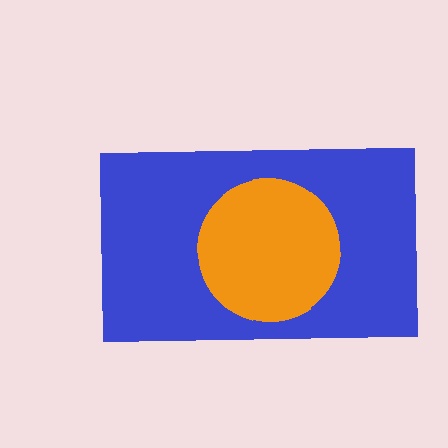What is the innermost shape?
The orange circle.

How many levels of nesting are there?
2.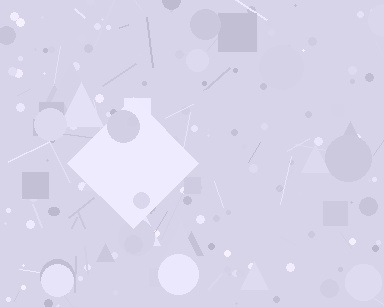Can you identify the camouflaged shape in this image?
The camouflaged shape is a diamond.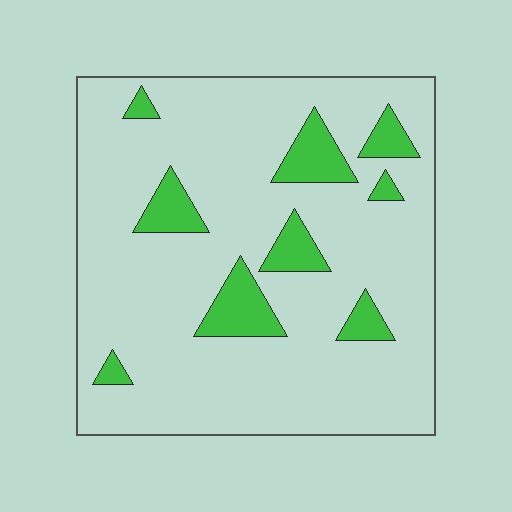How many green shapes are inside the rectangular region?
9.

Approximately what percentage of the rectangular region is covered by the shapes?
Approximately 15%.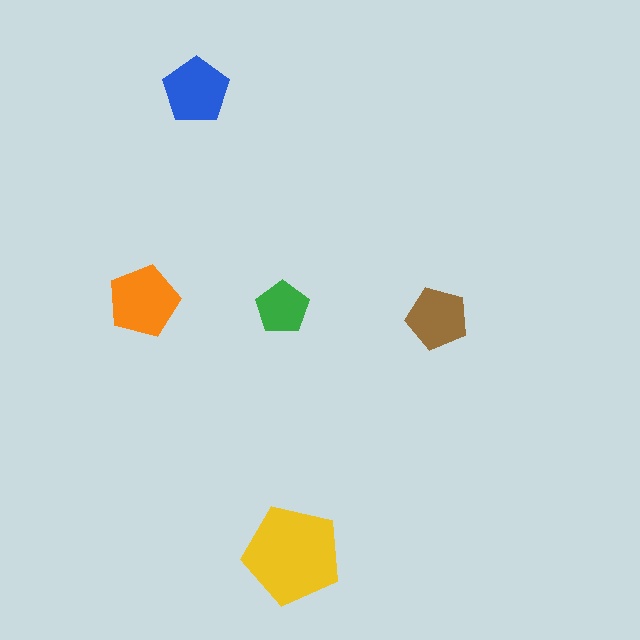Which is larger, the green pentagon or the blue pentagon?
The blue one.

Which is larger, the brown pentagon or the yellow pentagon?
The yellow one.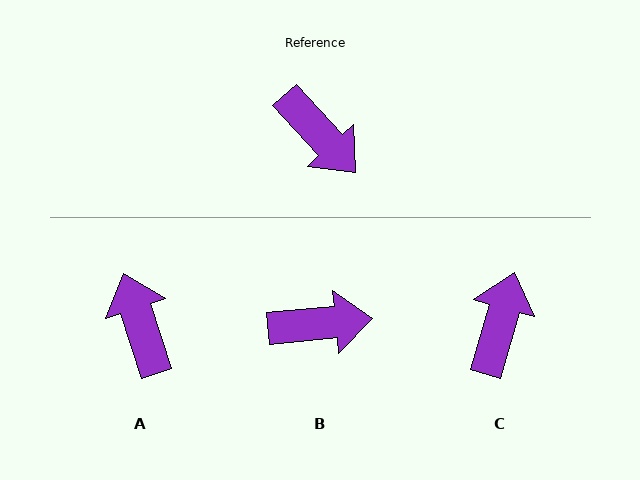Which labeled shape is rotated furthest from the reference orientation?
A, about 155 degrees away.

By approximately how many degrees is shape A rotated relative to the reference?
Approximately 155 degrees counter-clockwise.